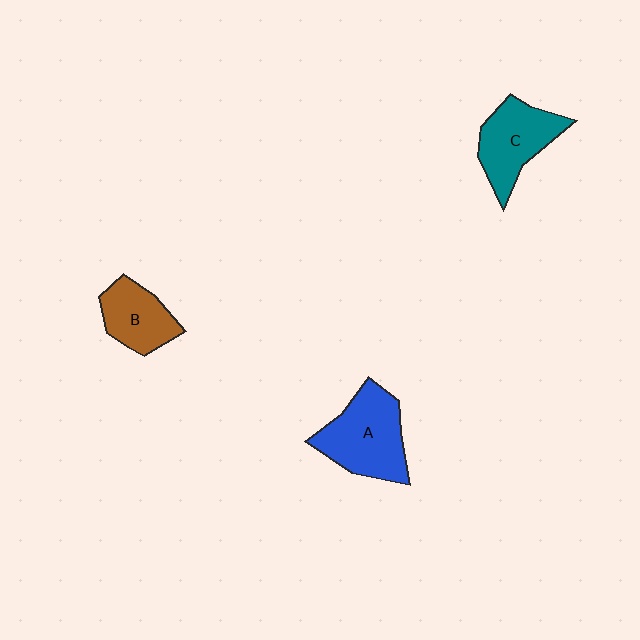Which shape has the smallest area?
Shape B (brown).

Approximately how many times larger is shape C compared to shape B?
Approximately 1.2 times.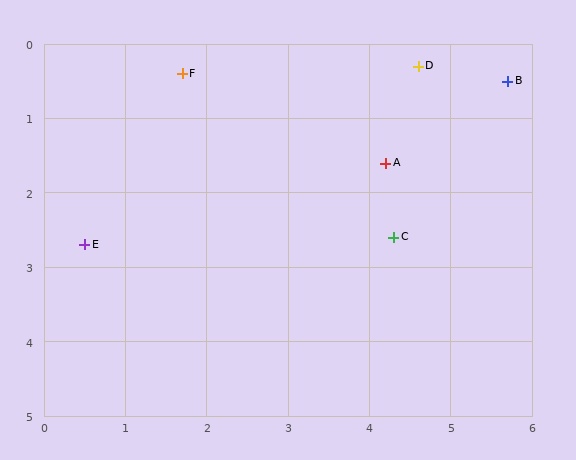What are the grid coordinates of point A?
Point A is at approximately (4.2, 1.6).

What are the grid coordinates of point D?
Point D is at approximately (4.6, 0.3).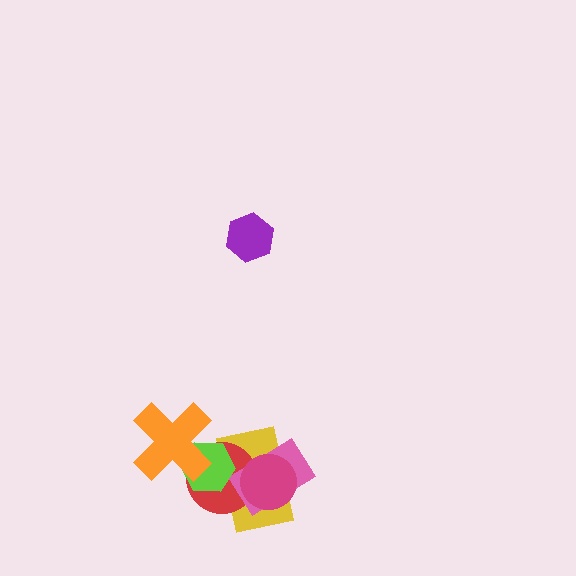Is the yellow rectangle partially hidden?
Yes, it is partially covered by another shape.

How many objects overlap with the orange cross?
2 objects overlap with the orange cross.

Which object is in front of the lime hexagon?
The orange cross is in front of the lime hexagon.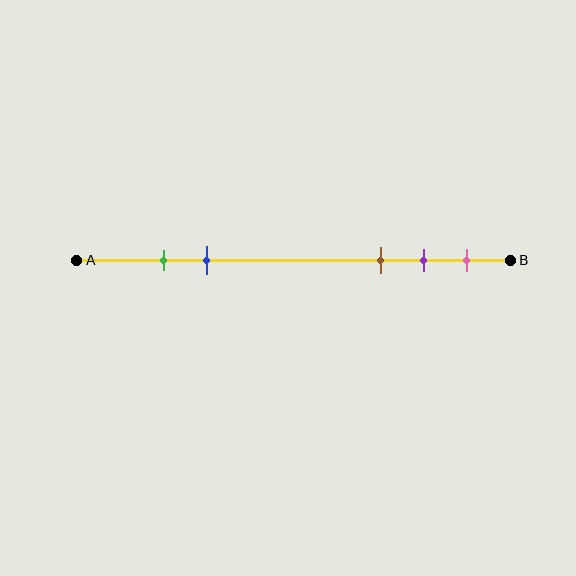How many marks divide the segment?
There are 5 marks dividing the segment.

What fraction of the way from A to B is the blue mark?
The blue mark is approximately 30% (0.3) of the way from A to B.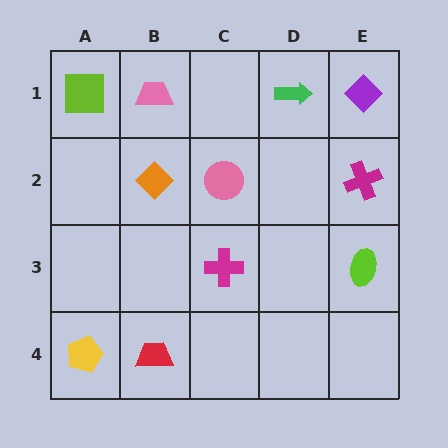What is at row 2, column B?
An orange diamond.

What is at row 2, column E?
A magenta cross.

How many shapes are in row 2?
3 shapes.